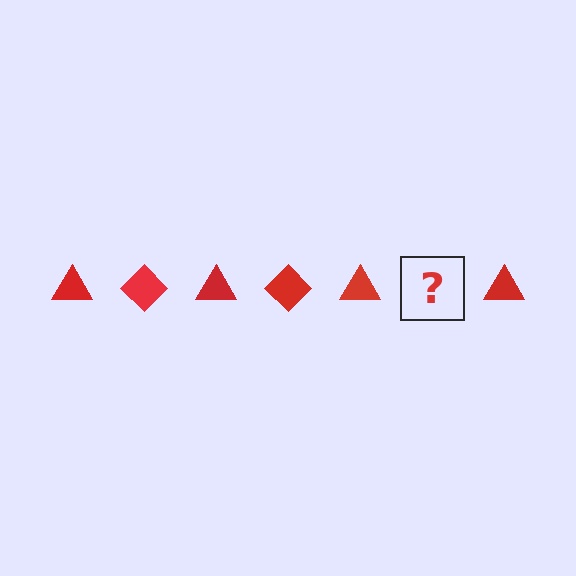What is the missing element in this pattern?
The missing element is a red diamond.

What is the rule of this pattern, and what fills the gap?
The rule is that the pattern cycles through triangle, diamond shapes in red. The gap should be filled with a red diamond.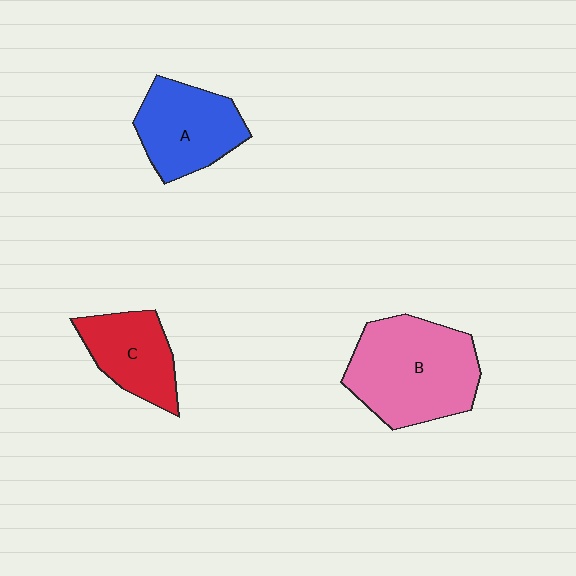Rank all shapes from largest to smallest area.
From largest to smallest: B (pink), A (blue), C (red).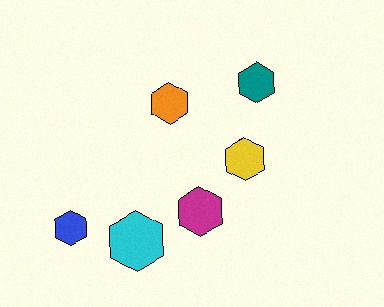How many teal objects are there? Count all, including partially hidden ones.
There is 1 teal object.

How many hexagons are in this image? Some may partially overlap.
There are 6 hexagons.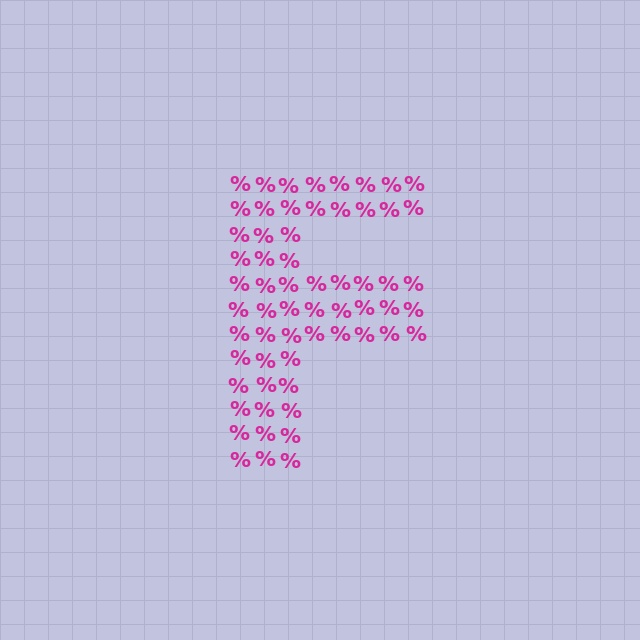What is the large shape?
The large shape is the letter F.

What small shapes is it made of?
It is made of small percent signs.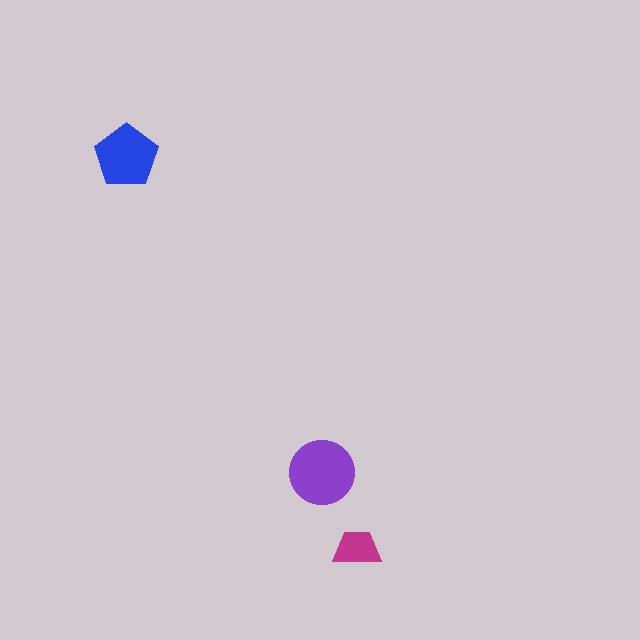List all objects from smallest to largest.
The magenta trapezoid, the blue pentagon, the purple circle.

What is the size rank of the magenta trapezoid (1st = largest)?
3rd.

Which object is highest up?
The blue pentagon is topmost.